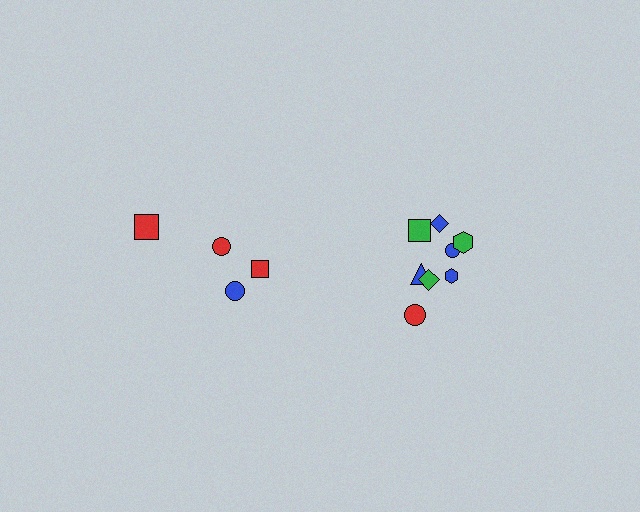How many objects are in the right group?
There are 8 objects.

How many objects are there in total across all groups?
There are 12 objects.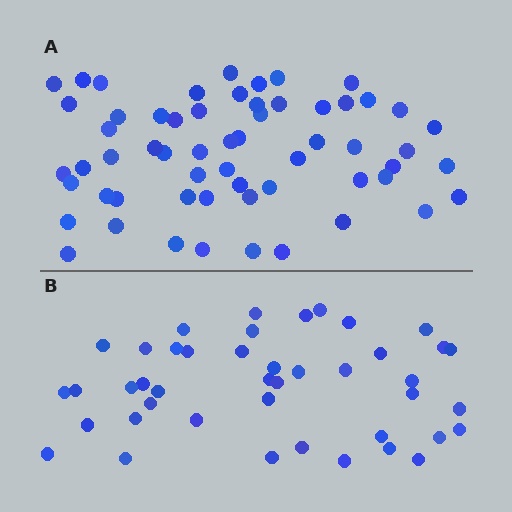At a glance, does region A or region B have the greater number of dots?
Region A (the top region) has more dots.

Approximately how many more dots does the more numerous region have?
Region A has approximately 15 more dots than region B.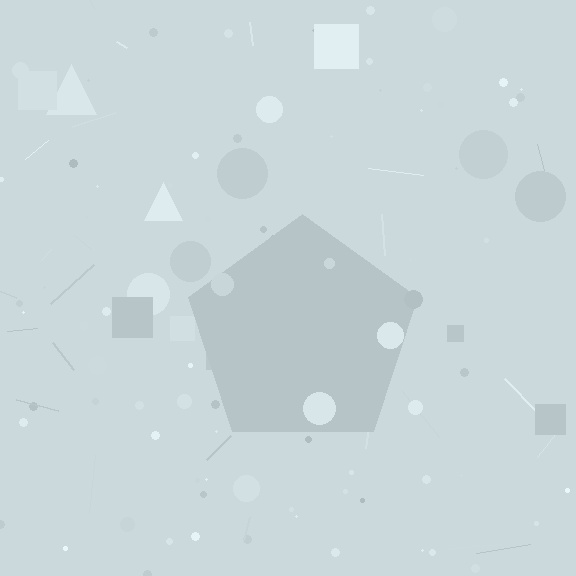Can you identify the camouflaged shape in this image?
The camouflaged shape is a pentagon.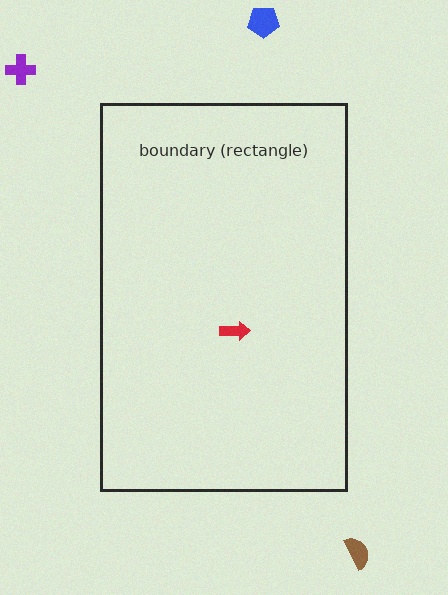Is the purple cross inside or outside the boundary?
Outside.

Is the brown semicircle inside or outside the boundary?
Outside.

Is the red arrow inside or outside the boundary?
Inside.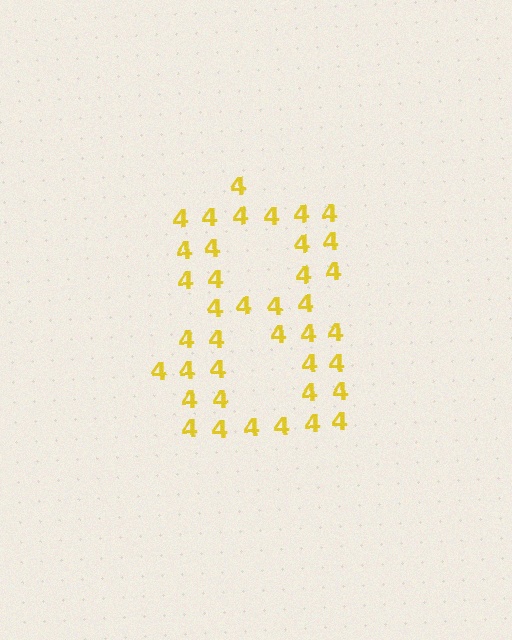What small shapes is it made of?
It is made of small digit 4's.